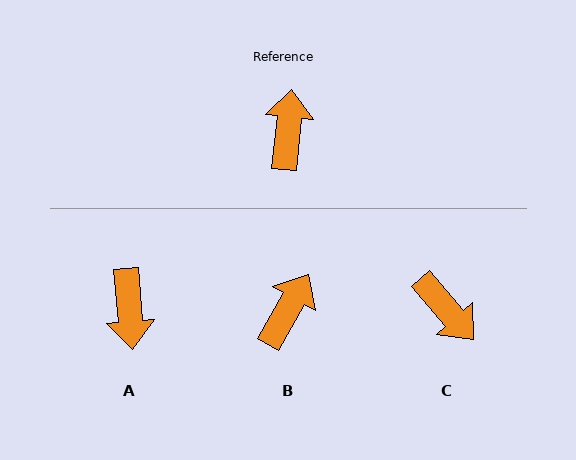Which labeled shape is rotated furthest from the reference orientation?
A, about 169 degrees away.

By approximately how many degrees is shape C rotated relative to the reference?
Approximately 134 degrees clockwise.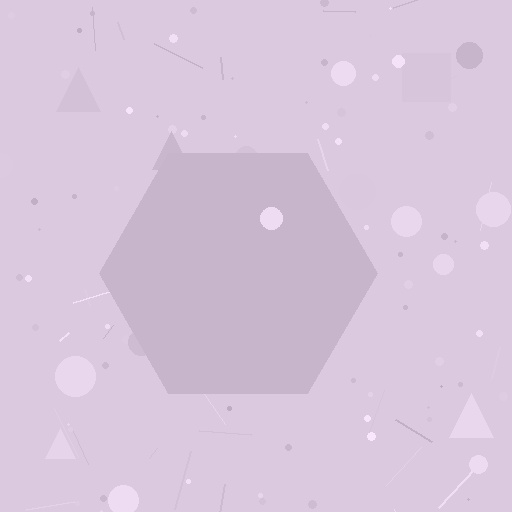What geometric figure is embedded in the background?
A hexagon is embedded in the background.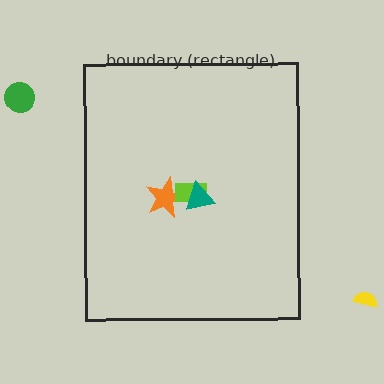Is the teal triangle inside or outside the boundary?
Inside.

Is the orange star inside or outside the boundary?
Inside.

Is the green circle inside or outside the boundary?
Outside.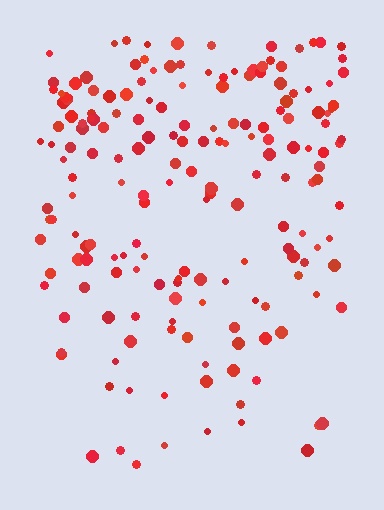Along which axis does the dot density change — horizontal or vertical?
Vertical.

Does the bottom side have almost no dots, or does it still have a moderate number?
Still a moderate number, just noticeably fewer than the top.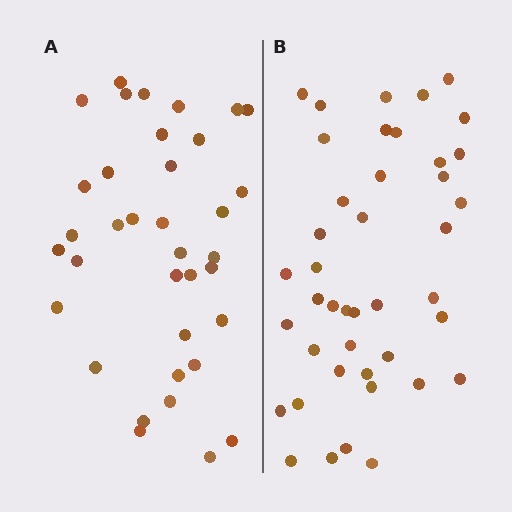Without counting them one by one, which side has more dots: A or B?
Region B (the right region) has more dots.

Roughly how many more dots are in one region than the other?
Region B has about 6 more dots than region A.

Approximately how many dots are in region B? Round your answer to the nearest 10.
About 40 dots. (The exact count is 42, which rounds to 40.)